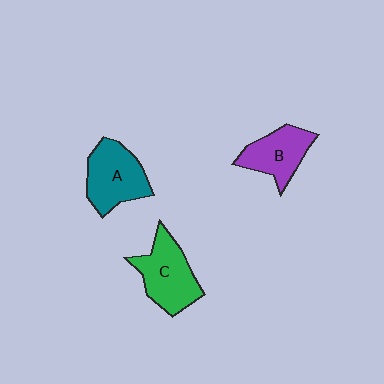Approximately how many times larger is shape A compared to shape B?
Approximately 1.2 times.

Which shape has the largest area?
Shape C (green).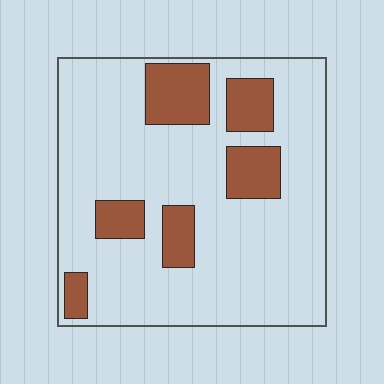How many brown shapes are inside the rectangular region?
6.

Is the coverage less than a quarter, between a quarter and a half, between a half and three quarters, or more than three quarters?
Less than a quarter.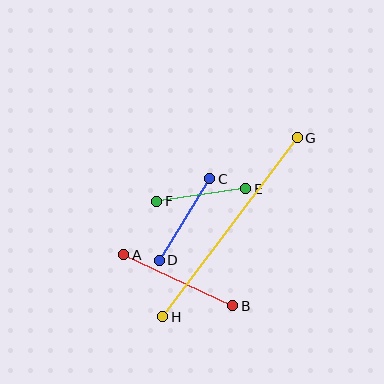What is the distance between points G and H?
The distance is approximately 224 pixels.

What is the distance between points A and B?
The distance is approximately 120 pixels.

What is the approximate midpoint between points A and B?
The midpoint is at approximately (178, 280) pixels.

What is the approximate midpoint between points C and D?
The midpoint is at approximately (185, 220) pixels.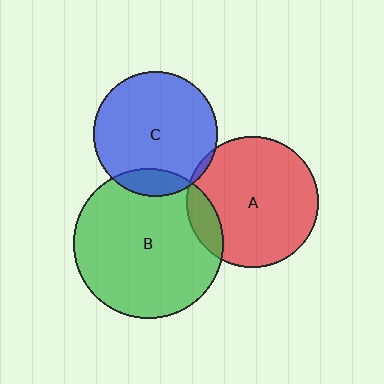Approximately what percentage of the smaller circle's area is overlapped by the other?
Approximately 15%.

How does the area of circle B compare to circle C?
Approximately 1.4 times.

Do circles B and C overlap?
Yes.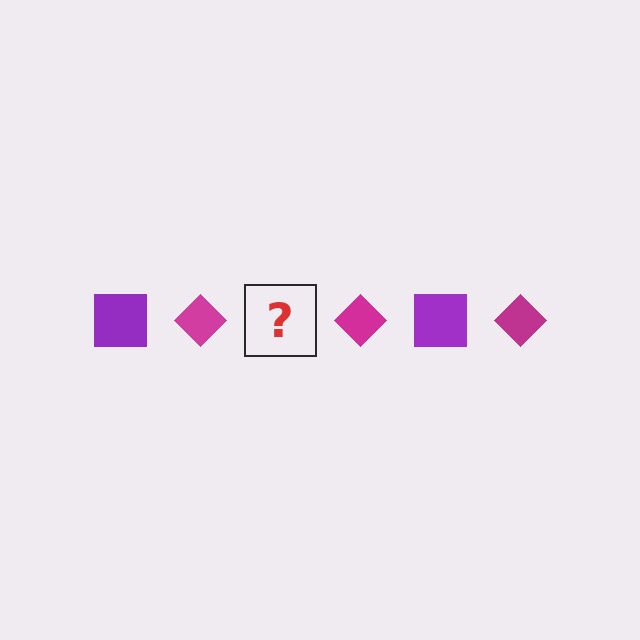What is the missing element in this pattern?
The missing element is a purple square.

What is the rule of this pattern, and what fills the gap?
The rule is that the pattern alternates between purple square and magenta diamond. The gap should be filled with a purple square.